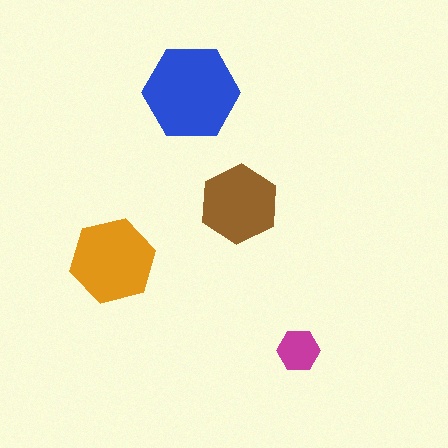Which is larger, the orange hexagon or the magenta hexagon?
The orange one.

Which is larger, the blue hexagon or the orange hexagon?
The blue one.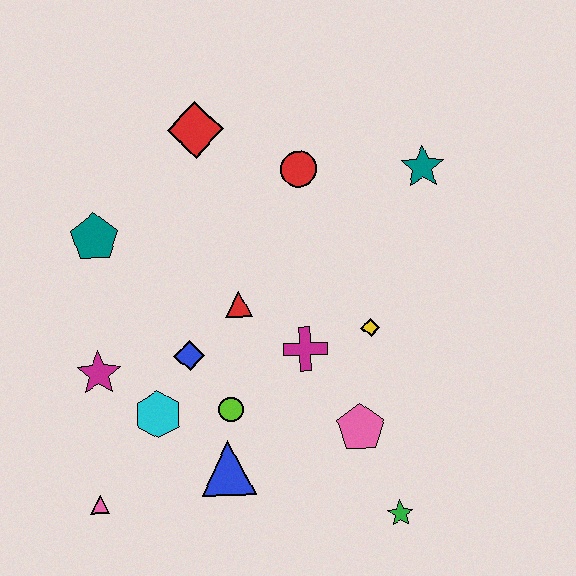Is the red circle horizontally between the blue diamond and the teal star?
Yes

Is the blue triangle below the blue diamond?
Yes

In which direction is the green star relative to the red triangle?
The green star is below the red triangle.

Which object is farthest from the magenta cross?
The pink triangle is farthest from the magenta cross.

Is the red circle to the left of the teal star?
Yes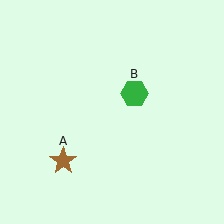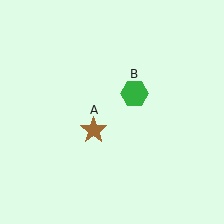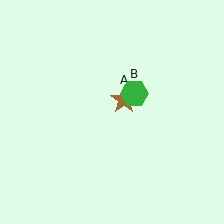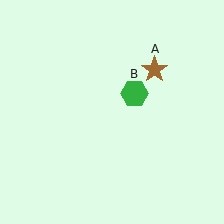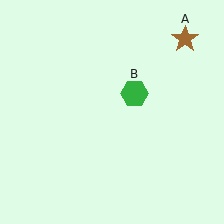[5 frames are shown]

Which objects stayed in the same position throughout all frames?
Green hexagon (object B) remained stationary.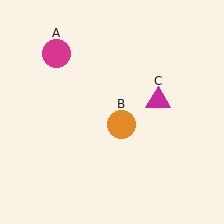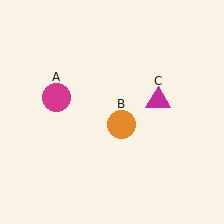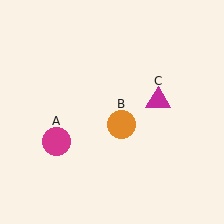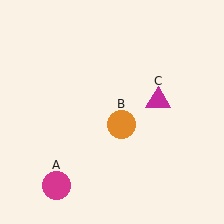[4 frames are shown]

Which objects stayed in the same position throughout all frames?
Orange circle (object B) and magenta triangle (object C) remained stationary.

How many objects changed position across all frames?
1 object changed position: magenta circle (object A).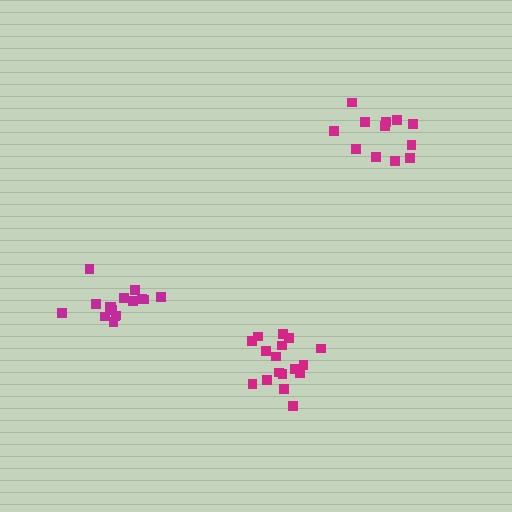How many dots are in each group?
Group 1: 17 dots, Group 2: 17 dots, Group 3: 12 dots (46 total).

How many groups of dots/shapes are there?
There are 3 groups.